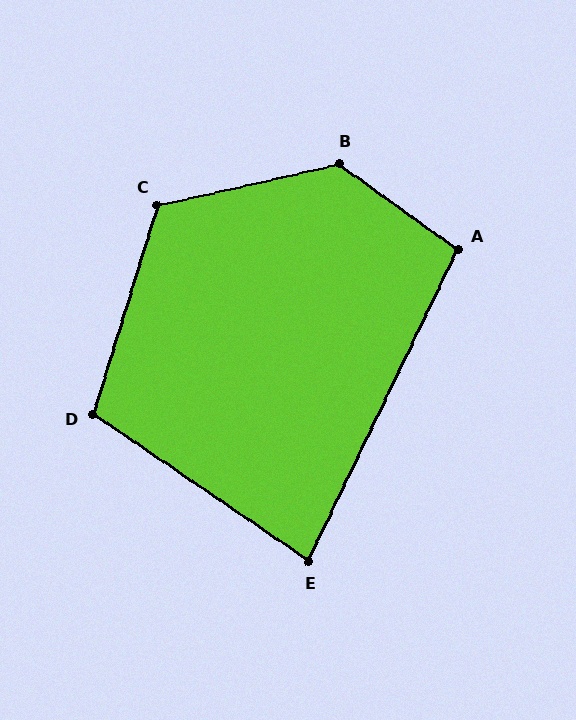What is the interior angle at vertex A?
Approximately 100 degrees (obtuse).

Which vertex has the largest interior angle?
B, at approximately 131 degrees.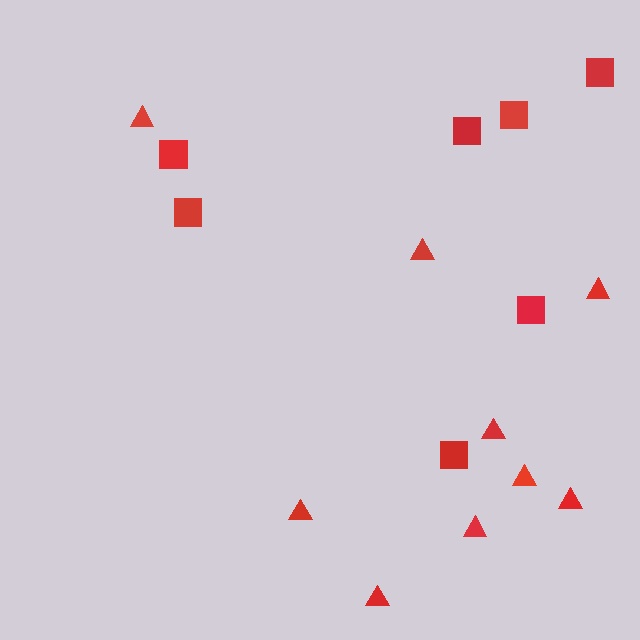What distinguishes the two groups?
There are 2 groups: one group of squares (7) and one group of triangles (9).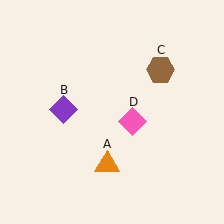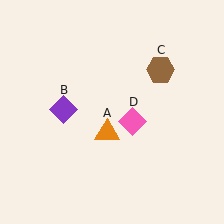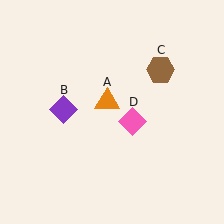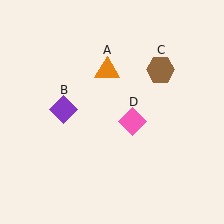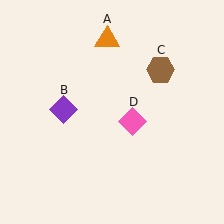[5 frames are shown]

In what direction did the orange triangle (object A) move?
The orange triangle (object A) moved up.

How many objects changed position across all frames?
1 object changed position: orange triangle (object A).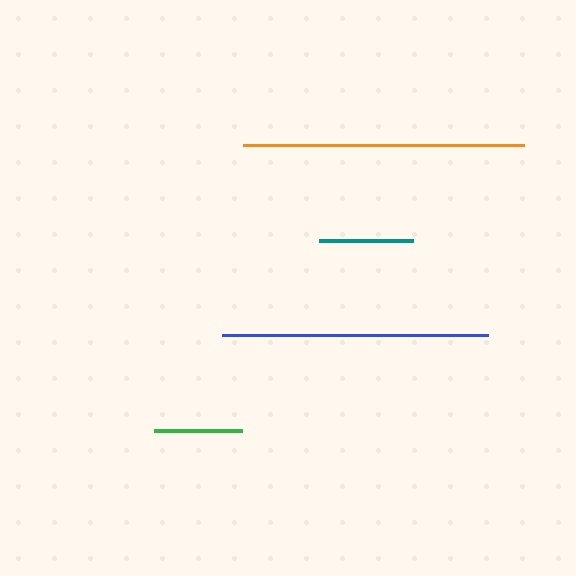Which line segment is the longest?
The orange line is the longest at approximately 281 pixels.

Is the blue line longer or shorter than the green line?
The blue line is longer than the green line.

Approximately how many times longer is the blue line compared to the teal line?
The blue line is approximately 2.8 times the length of the teal line.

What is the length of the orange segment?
The orange segment is approximately 281 pixels long.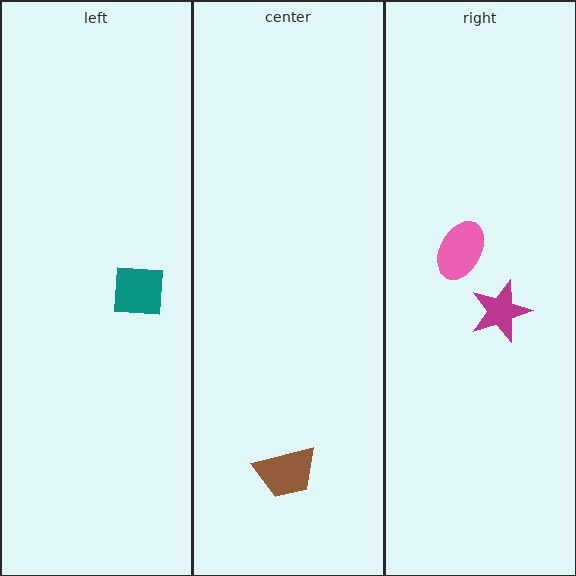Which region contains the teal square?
The left region.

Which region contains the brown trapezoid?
The center region.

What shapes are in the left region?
The teal square.